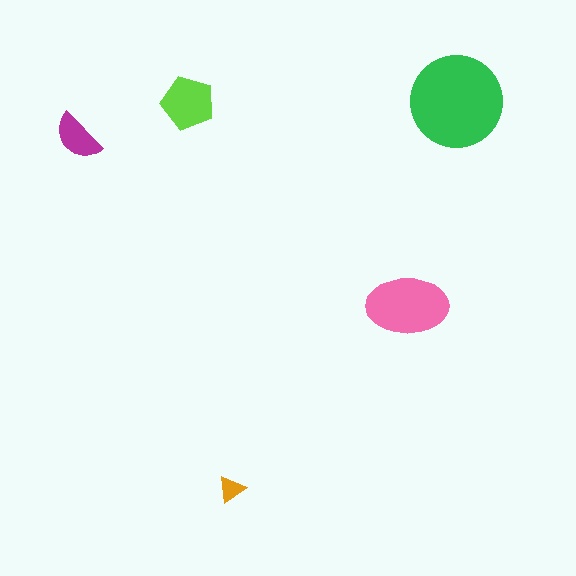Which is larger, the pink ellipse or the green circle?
The green circle.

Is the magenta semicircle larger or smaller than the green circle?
Smaller.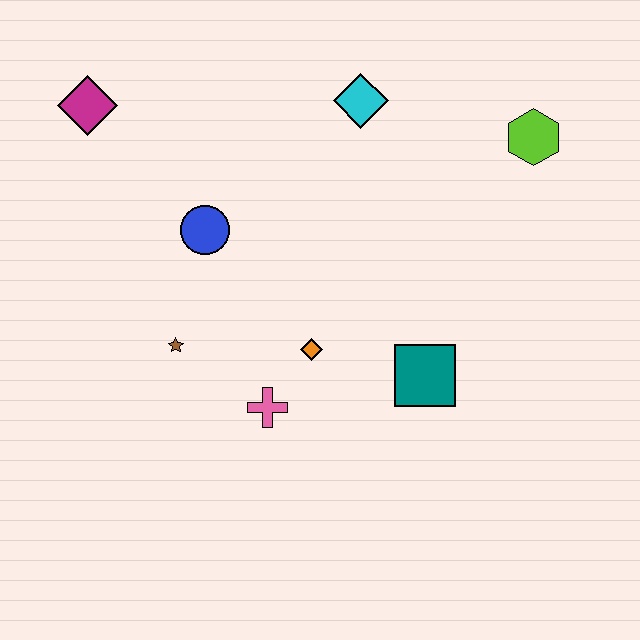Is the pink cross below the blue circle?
Yes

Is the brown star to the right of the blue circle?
No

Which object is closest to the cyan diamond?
The lime hexagon is closest to the cyan diamond.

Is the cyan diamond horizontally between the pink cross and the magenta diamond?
No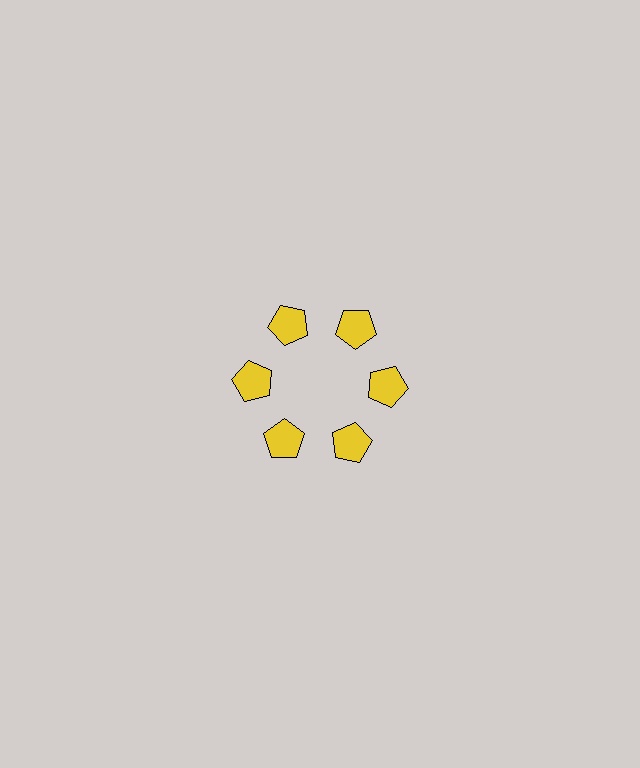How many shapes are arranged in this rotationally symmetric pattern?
There are 6 shapes, arranged in 6 groups of 1.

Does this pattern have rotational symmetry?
Yes, this pattern has 6-fold rotational symmetry. It looks the same after rotating 60 degrees around the center.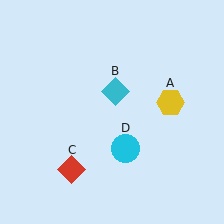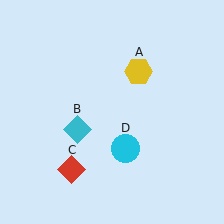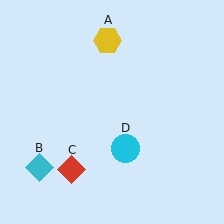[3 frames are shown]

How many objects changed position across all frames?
2 objects changed position: yellow hexagon (object A), cyan diamond (object B).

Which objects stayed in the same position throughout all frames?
Red diamond (object C) and cyan circle (object D) remained stationary.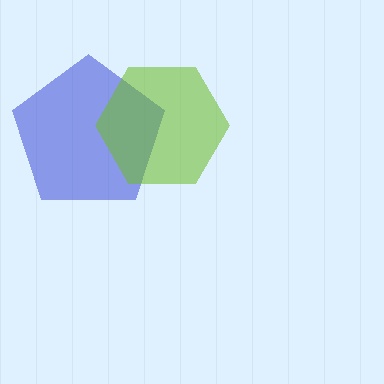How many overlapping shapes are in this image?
There are 2 overlapping shapes in the image.